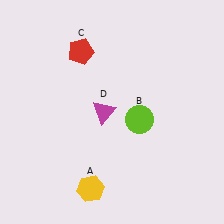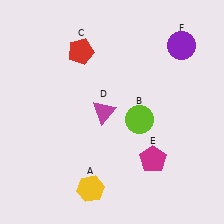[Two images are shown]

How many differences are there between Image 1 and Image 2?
There are 2 differences between the two images.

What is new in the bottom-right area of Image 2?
A magenta pentagon (E) was added in the bottom-right area of Image 2.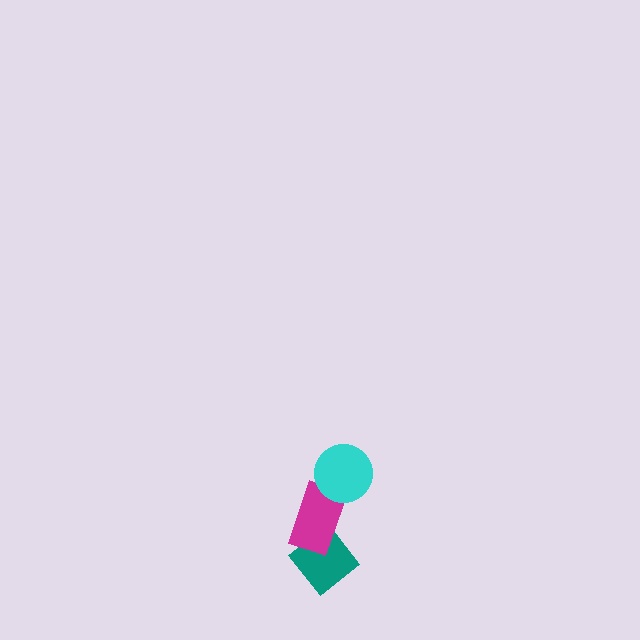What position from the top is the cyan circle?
The cyan circle is 1st from the top.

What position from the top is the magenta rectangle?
The magenta rectangle is 2nd from the top.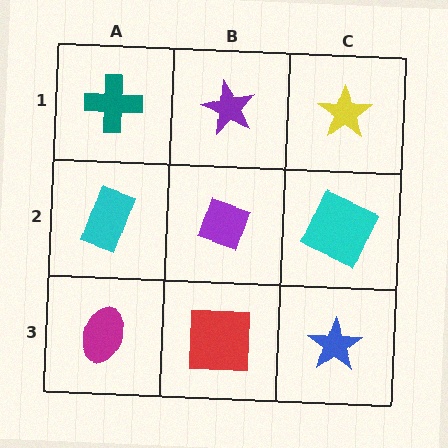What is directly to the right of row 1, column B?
A yellow star.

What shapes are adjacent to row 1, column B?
A purple diamond (row 2, column B), a teal cross (row 1, column A), a yellow star (row 1, column C).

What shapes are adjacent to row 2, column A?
A teal cross (row 1, column A), a magenta ellipse (row 3, column A), a purple diamond (row 2, column B).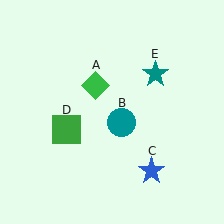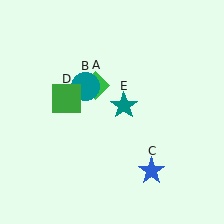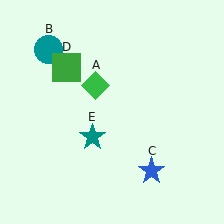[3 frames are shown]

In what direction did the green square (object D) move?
The green square (object D) moved up.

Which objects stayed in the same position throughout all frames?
Green diamond (object A) and blue star (object C) remained stationary.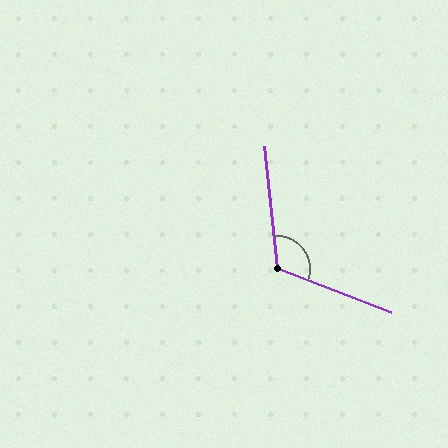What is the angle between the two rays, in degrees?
Approximately 117 degrees.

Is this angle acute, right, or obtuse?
It is obtuse.